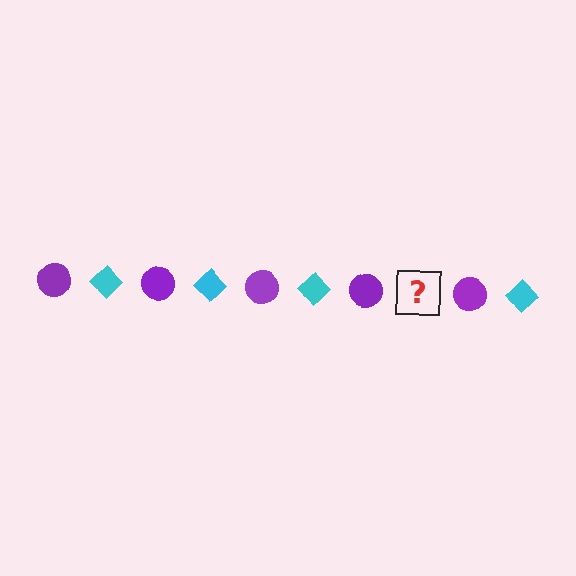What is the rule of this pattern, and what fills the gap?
The rule is that the pattern alternates between purple circle and cyan diamond. The gap should be filled with a cyan diamond.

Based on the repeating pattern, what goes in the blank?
The blank should be a cyan diamond.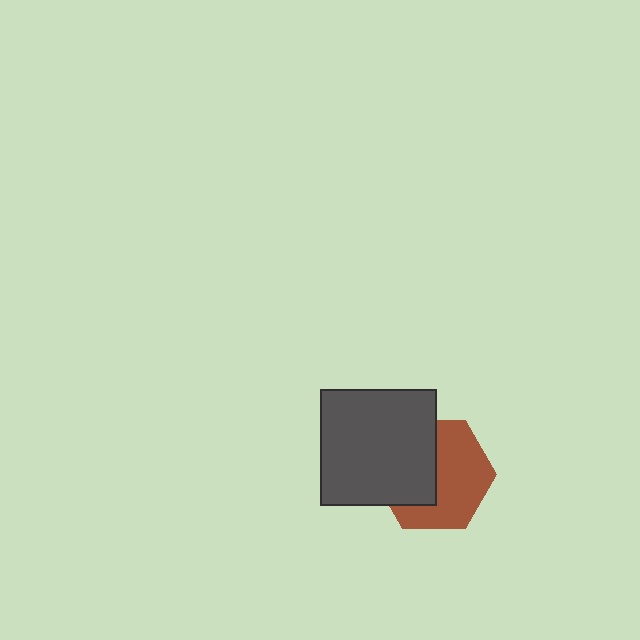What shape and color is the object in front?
The object in front is a dark gray square.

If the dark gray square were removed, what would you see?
You would see the complete brown hexagon.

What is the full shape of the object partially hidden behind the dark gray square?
The partially hidden object is a brown hexagon.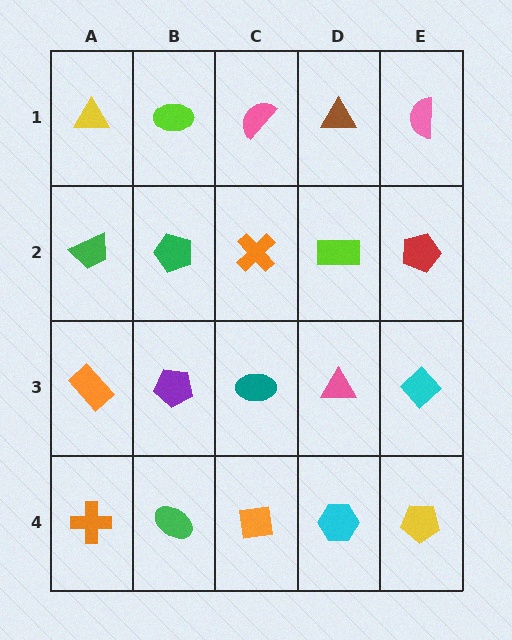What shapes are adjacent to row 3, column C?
An orange cross (row 2, column C), an orange square (row 4, column C), a purple pentagon (row 3, column B), a pink triangle (row 3, column D).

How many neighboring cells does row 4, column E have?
2.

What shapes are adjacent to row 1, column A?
A green trapezoid (row 2, column A), a lime ellipse (row 1, column B).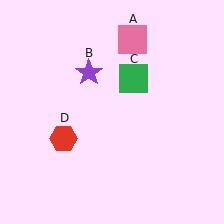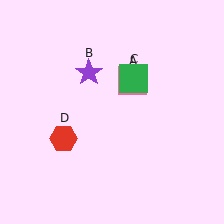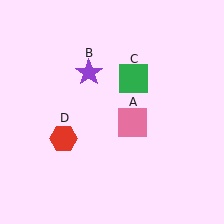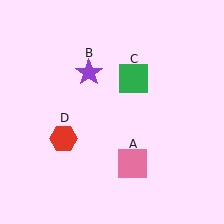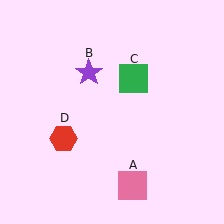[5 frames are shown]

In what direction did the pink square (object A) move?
The pink square (object A) moved down.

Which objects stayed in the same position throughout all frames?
Purple star (object B) and green square (object C) and red hexagon (object D) remained stationary.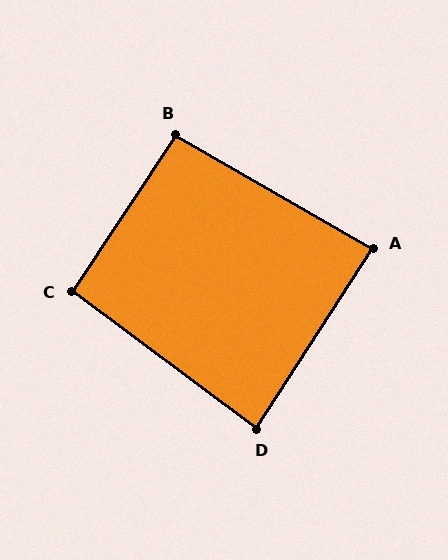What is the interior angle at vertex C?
Approximately 93 degrees (approximately right).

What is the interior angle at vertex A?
Approximately 87 degrees (approximately right).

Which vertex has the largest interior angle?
B, at approximately 94 degrees.